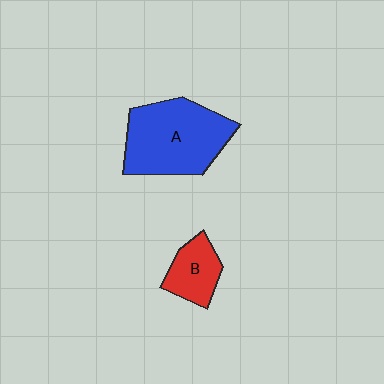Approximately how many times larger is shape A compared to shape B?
Approximately 2.4 times.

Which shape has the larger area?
Shape A (blue).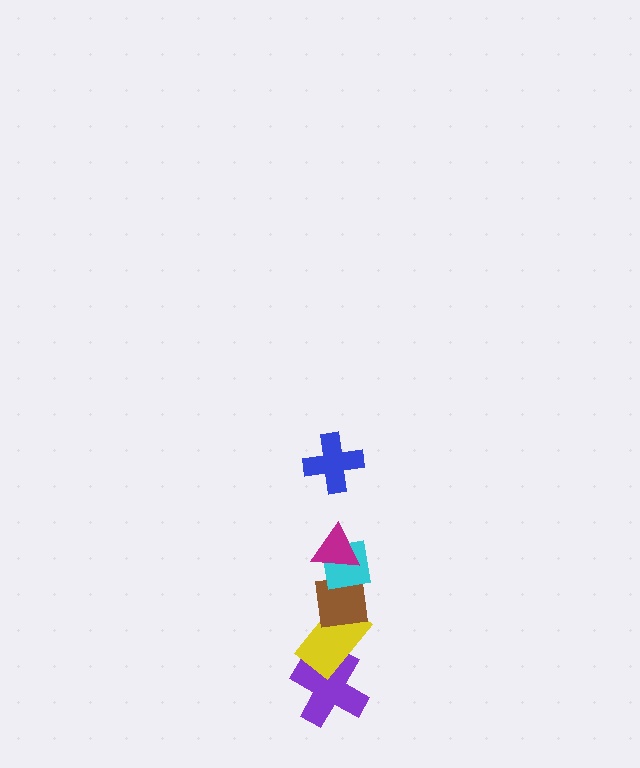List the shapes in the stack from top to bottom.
From top to bottom: the blue cross, the magenta triangle, the cyan square, the brown square, the yellow rectangle, the purple cross.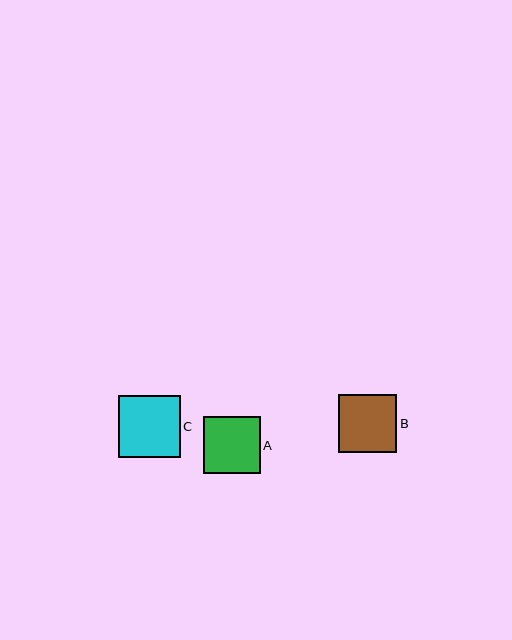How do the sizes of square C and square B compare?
Square C and square B are approximately the same size.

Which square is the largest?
Square C is the largest with a size of approximately 62 pixels.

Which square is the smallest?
Square A is the smallest with a size of approximately 57 pixels.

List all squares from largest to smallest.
From largest to smallest: C, B, A.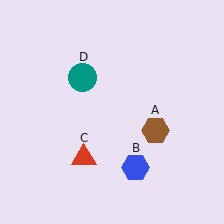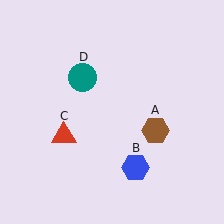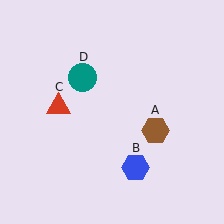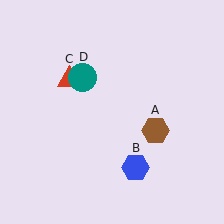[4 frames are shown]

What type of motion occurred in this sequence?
The red triangle (object C) rotated clockwise around the center of the scene.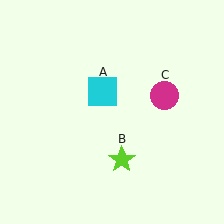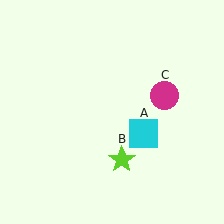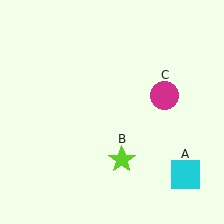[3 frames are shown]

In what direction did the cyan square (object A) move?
The cyan square (object A) moved down and to the right.